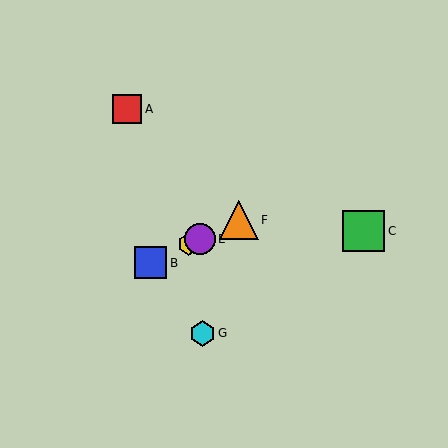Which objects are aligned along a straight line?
Objects B, D, E, F are aligned along a straight line.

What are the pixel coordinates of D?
Object D is at (189, 244).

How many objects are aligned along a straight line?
4 objects (B, D, E, F) are aligned along a straight line.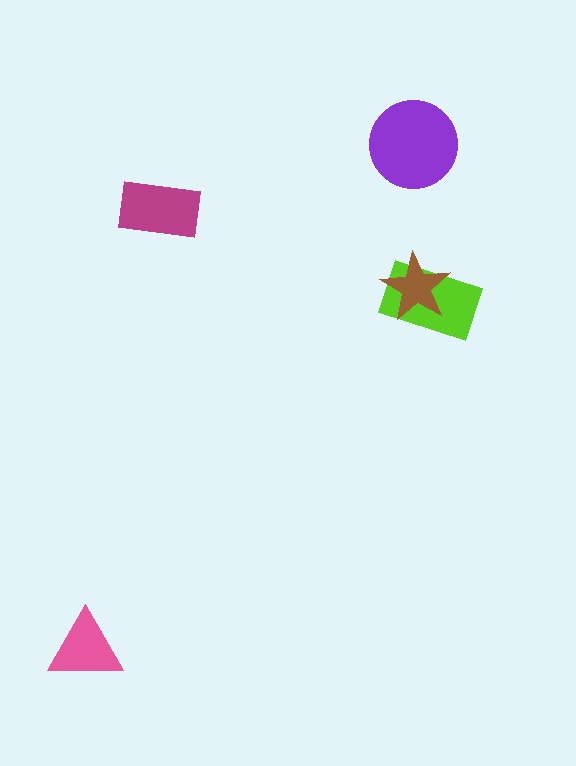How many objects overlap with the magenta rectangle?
0 objects overlap with the magenta rectangle.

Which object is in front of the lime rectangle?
The brown star is in front of the lime rectangle.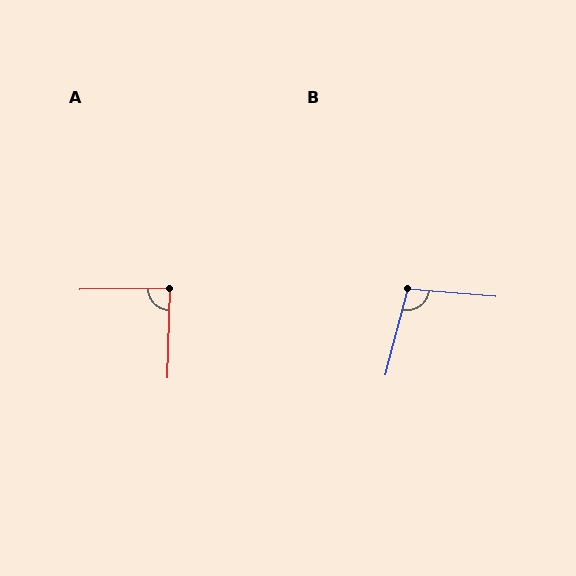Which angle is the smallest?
A, at approximately 88 degrees.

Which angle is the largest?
B, at approximately 100 degrees.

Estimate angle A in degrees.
Approximately 88 degrees.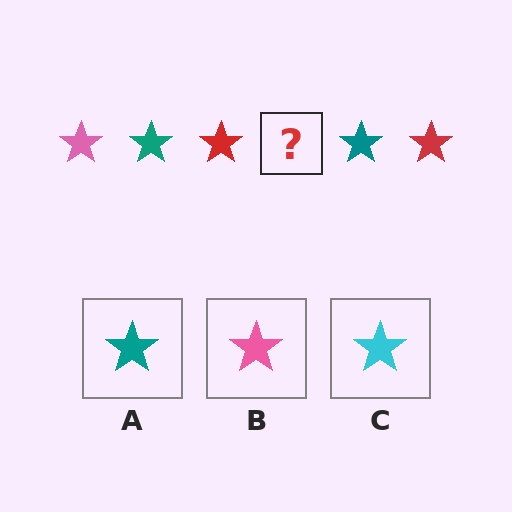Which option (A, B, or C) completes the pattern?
B.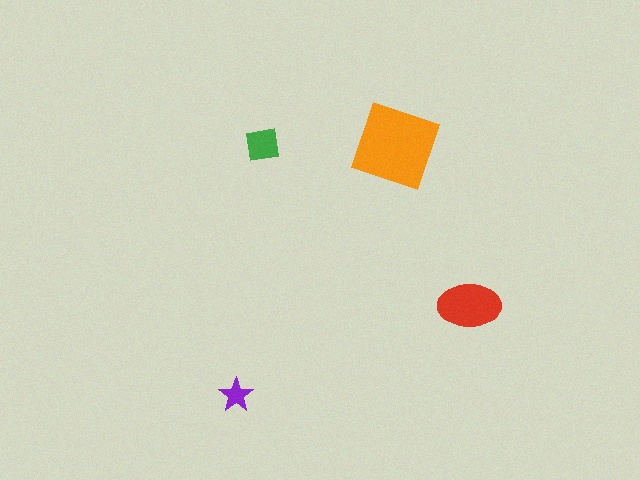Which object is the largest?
The orange square.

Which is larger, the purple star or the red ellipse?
The red ellipse.